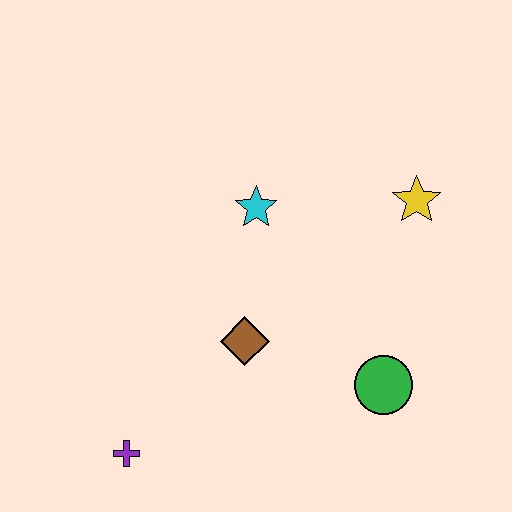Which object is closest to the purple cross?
The brown diamond is closest to the purple cross.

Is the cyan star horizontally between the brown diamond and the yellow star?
Yes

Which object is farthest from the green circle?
The purple cross is farthest from the green circle.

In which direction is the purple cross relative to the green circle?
The purple cross is to the left of the green circle.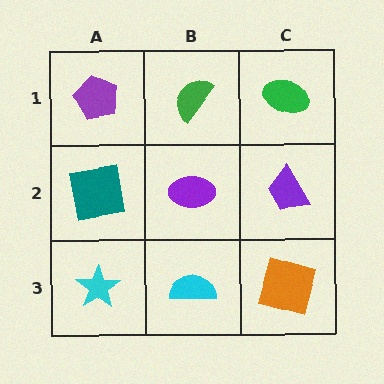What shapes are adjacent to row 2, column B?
A green semicircle (row 1, column B), a cyan semicircle (row 3, column B), a teal square (row 2, column A), a purple trapezoid (row 2, column C).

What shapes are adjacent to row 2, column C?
A green ellipse (row 1, column C), an orange square (row 3, column C), a purple ellipse (row 2, column B).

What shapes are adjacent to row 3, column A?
A teal square (row 2, column A), a cyan semicircle (row 3, column B).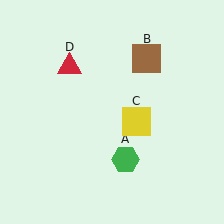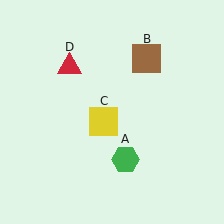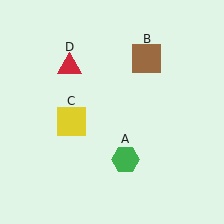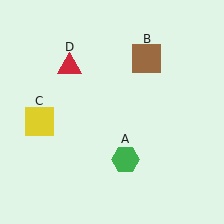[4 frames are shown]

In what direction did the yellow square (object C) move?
The yellow square (object C) moved left.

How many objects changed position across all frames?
1 object changed position: yellow square (object C).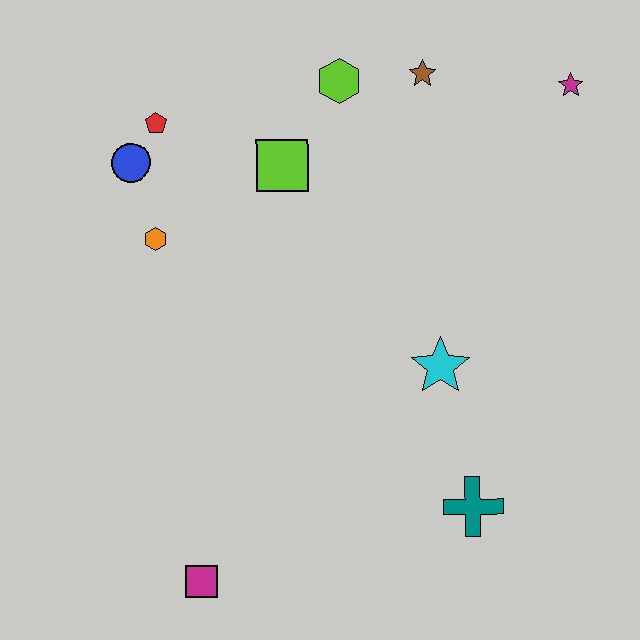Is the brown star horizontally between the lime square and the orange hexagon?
No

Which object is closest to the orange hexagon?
The blue circle is closest to the orange hexagon.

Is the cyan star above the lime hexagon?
No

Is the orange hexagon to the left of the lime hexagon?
Yes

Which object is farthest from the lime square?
The magenta square is farthest from the lime square.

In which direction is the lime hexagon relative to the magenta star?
The lime hexagon is to the left of the magenta star.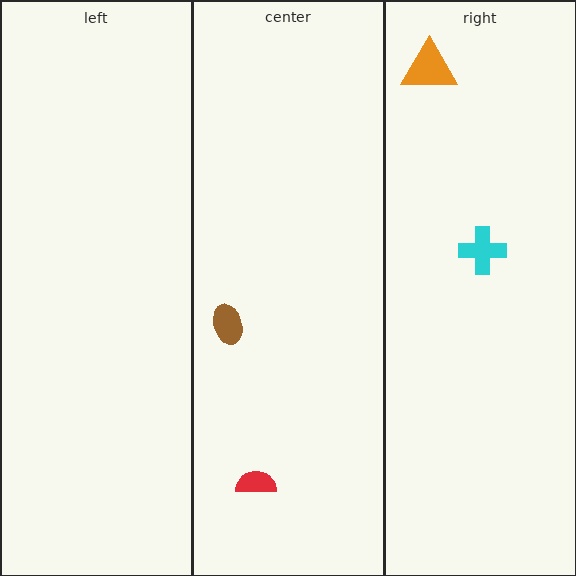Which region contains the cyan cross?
The right region.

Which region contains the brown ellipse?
The center region.